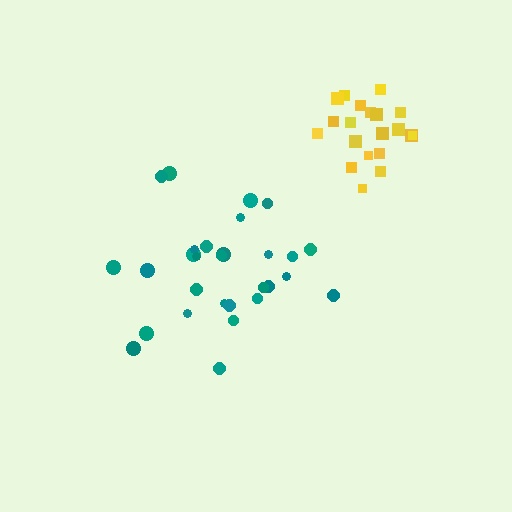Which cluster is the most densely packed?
Yellow.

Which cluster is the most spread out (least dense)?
Teal.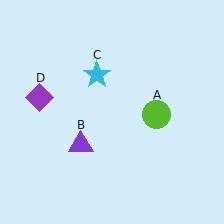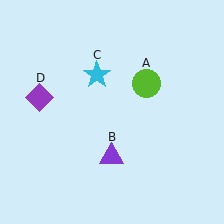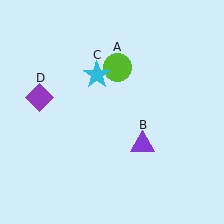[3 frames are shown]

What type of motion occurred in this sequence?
The lime circle (object A), purple triangle (object B) rotated counterclockwise around the center of the scene.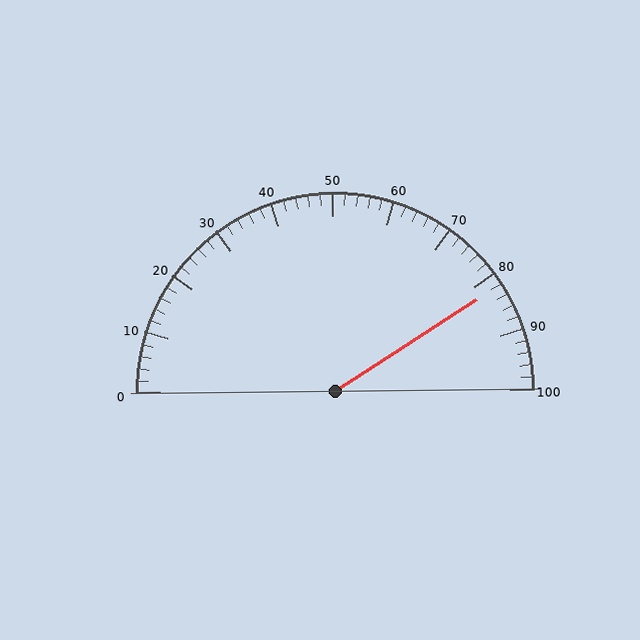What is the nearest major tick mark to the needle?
The nearest major tick mark is 80.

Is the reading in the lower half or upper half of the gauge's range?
The reading is in the upper half of the range (0 to 100).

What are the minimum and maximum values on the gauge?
The gauge ranges from 0 to 100.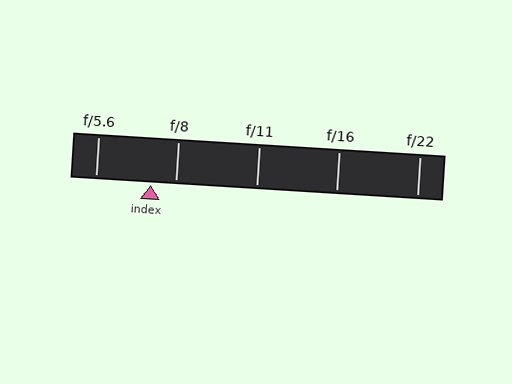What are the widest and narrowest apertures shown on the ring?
The widest aperture shown is f/5.6 and the narrowest is f/22.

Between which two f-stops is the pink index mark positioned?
The index mark is between f/5.6 and f/8.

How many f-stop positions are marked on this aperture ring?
There are 5 f-stop positions marked.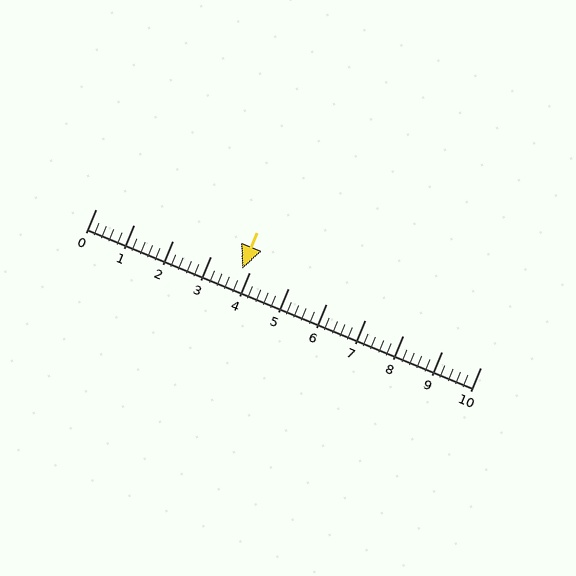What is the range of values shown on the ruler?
The ruler shows values from 0 to 10.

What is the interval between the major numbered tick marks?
The major tick marks are spaced 1 units apart.